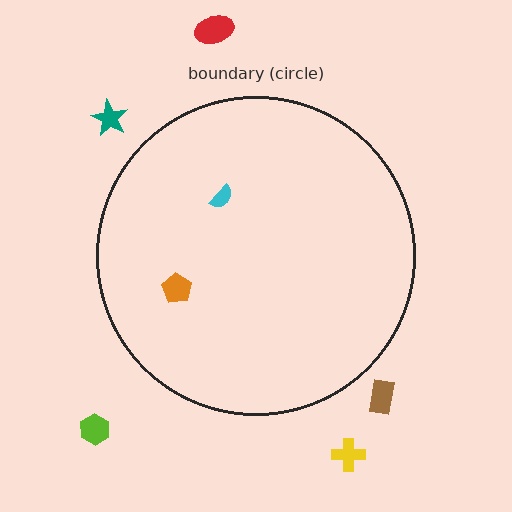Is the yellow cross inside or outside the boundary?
Outside.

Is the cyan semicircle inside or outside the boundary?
Inside.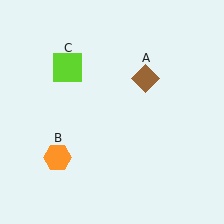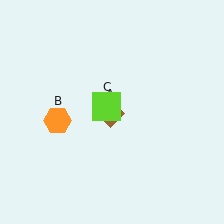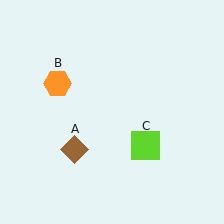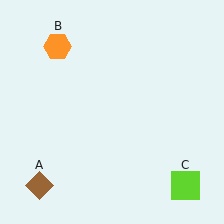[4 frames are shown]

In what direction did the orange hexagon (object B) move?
The orange hexagon (object B) moved up.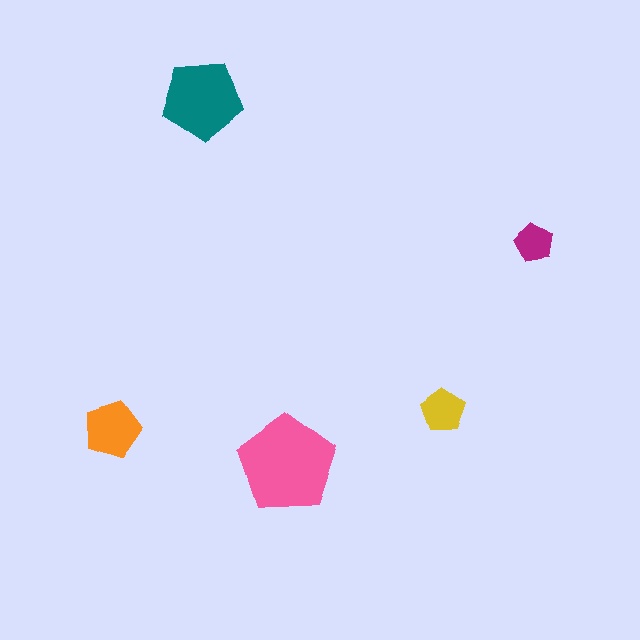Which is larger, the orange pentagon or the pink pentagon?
The pink one.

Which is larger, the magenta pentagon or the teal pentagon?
The teal one.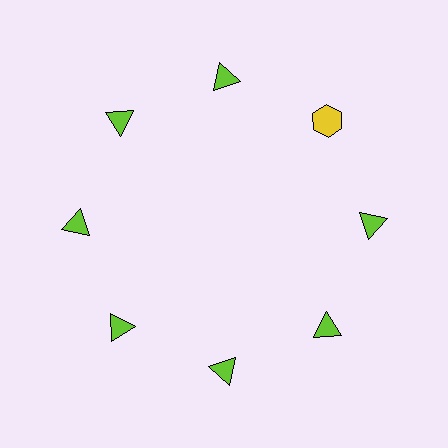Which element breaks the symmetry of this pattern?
The yellow hexagon at roughly the 2 o'clock position breaks the symmetry. All other shapes are lime triangles.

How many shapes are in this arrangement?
There are 8 shapes arranged in a ring pattern.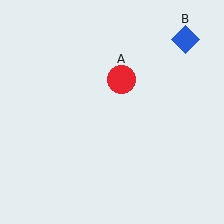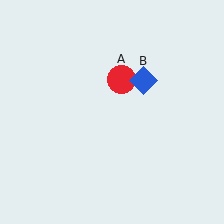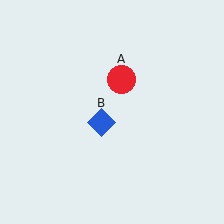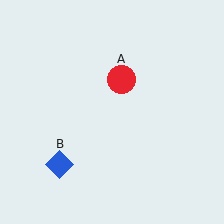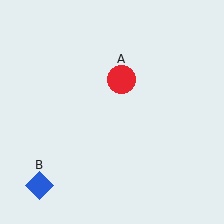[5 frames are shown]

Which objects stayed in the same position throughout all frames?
Red circle (object A) remained stationary.